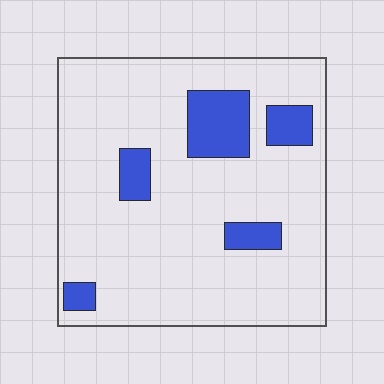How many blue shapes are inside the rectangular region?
5.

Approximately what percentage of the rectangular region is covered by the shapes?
Approximately 15%.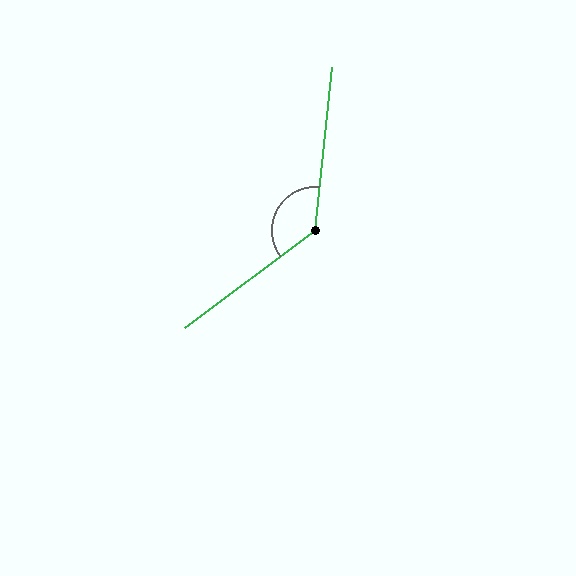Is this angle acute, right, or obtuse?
It is obtuse.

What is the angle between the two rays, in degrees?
Approximately 133 degrees.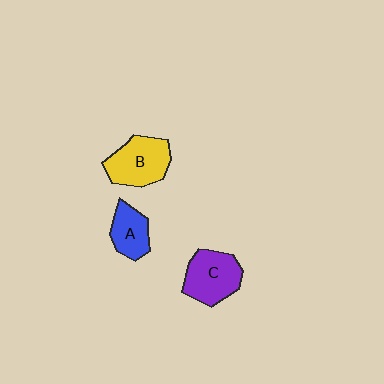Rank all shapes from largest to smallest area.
From largest to smallest: B (yellow), C (purple), A (blue).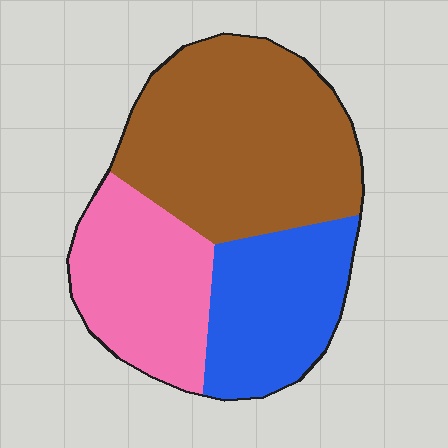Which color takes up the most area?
Brown, at roughly 45%.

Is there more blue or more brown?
Brown.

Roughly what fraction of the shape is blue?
Blue covers about 25% of the shape.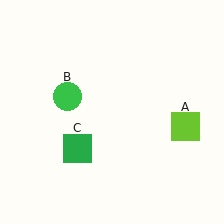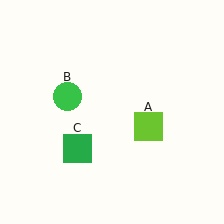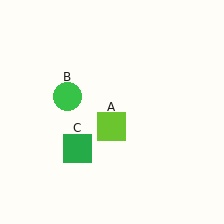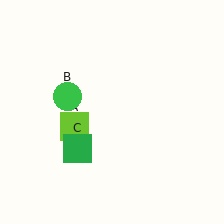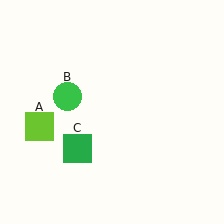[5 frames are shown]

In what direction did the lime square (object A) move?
The lime square (object A) moved left.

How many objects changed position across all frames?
1 object changed position: lime square (object A).